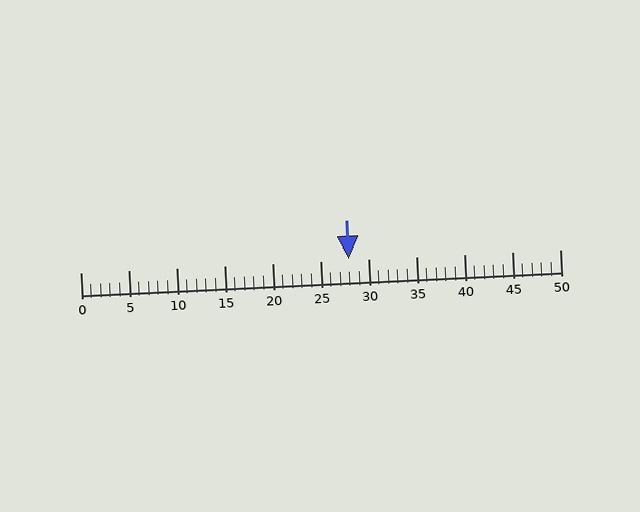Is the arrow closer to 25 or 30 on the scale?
The arrow is closer to 30.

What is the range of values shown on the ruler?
The ruler shows values from 0 to 50.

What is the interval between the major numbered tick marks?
The major tick marks are spaced 5 units apart.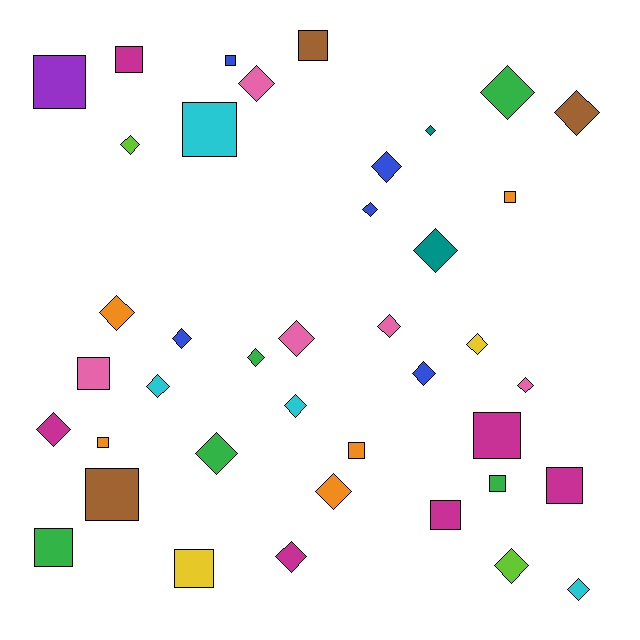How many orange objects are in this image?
There are 5 orange objects.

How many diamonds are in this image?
There are 24 diamonds.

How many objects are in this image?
There are 40 objects.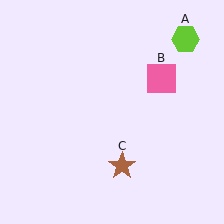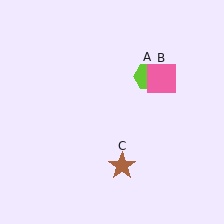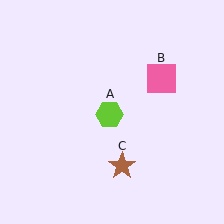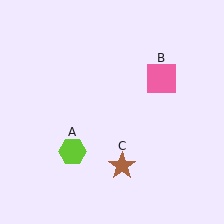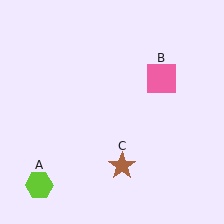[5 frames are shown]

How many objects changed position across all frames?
1 object changed position: lime hexagon (object A).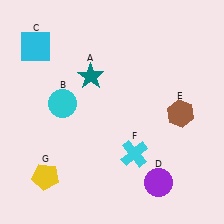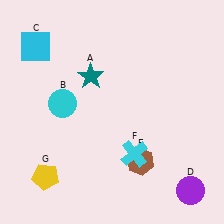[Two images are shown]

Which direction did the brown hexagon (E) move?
The brown hexagon (E) moved down.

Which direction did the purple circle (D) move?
The purple circle (D) moved right.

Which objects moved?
The objects that moved are: the purple circle (D), the brown hexagon (E).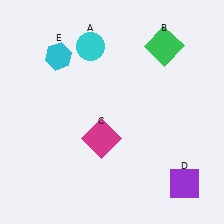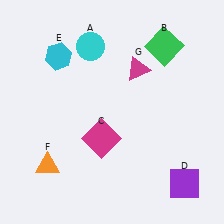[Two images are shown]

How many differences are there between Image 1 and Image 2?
There are 2 differences between the two images.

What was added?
An orange triangle (F), a magenta triangle (G) were added in Image 2.